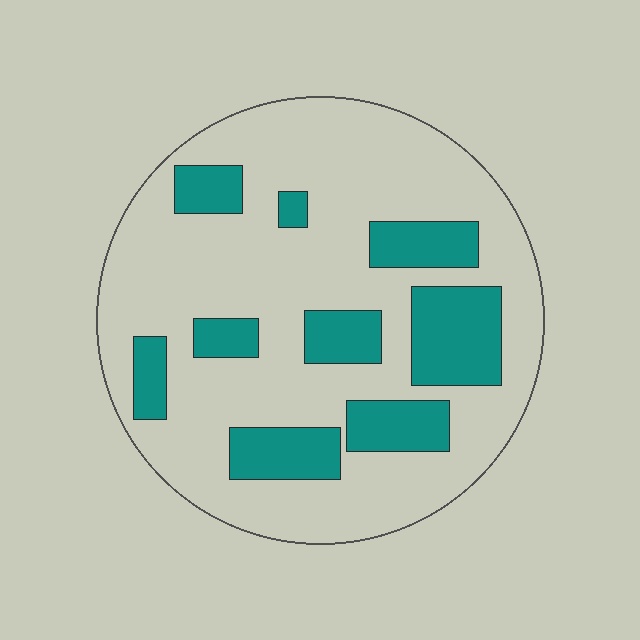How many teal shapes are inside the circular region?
9.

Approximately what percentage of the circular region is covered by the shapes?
Approximately 25%.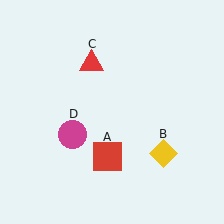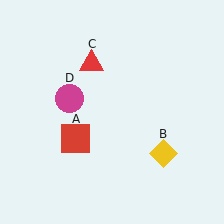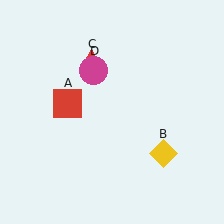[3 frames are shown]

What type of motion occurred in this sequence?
The red square (object A), magenta circle (object D) rotated clockwise around the center of the scene.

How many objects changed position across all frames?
2 objects changed position: red square (object A), magenta circle (object D).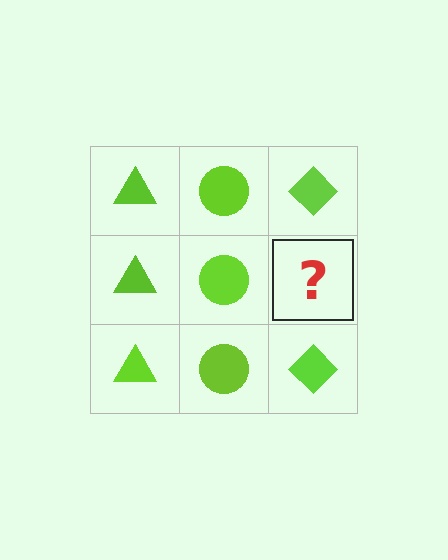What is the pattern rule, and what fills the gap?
The rule is that each column has a consistent shape. The gap should be filled with a lime diamond.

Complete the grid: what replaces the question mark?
The question mark should be replaced with a lime diamond.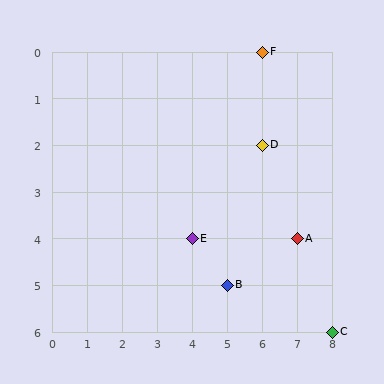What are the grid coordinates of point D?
Point D is at grid coordinates (6, 2).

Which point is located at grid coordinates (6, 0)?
Point F is at (6, 0).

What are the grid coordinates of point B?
Point B is at grid coordinates (5, 5).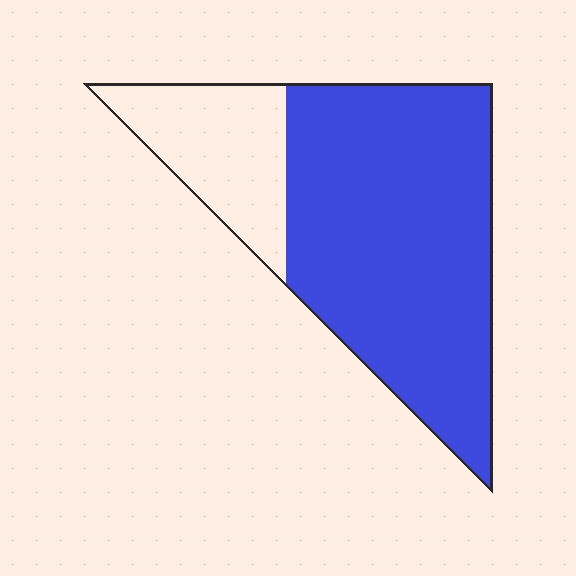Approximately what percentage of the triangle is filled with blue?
Approximately 75%.